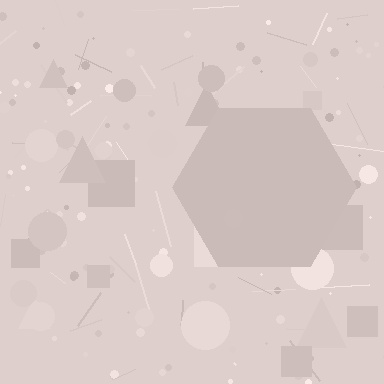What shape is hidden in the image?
A hexagon is hidden in the image.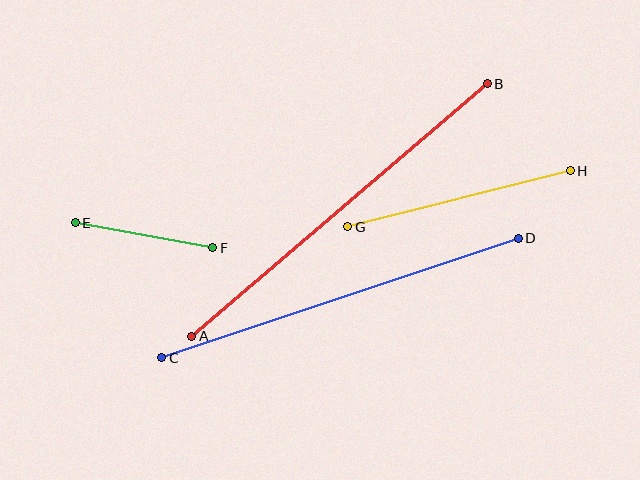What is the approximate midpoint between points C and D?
The midpoint is at approximately (340, 298) pixels.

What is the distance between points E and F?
The distance is approximately 140 pixels.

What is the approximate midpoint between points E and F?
The midpoint is at approximately (144, 235) pixels.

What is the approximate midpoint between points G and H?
The midpoint is at approximately (459, 198) pixels.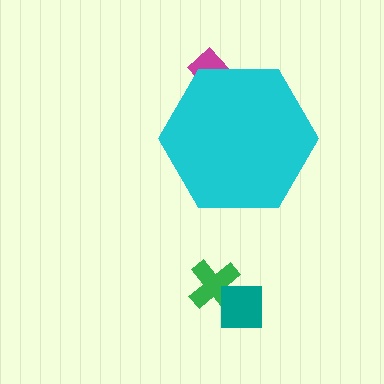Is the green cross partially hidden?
No, the green cross is fully visible.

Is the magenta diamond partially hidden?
Yes, the magenta diamond is partially hidden behind the cyan hexagon.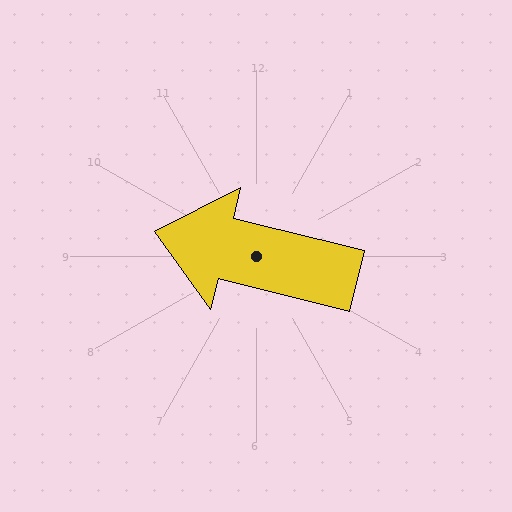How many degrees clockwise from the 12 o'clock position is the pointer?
Approximately 284 degrees.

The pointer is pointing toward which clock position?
Roughly 9 o'clock.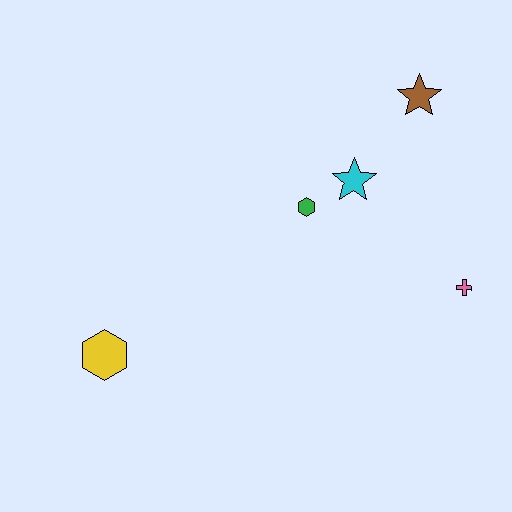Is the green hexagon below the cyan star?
Yes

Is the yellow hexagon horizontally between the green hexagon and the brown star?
No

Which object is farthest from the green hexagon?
The yellow hexagon is farthest from the green hexagon.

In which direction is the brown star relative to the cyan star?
The brown star is above the cyan star.